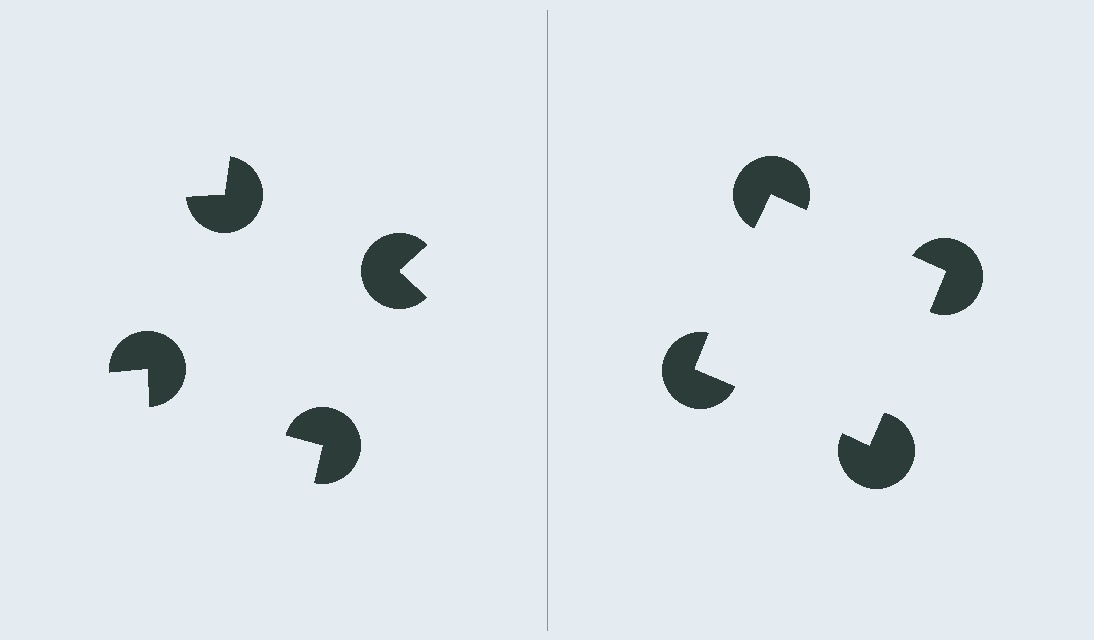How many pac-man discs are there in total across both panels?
8 — 4 on each side.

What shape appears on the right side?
An illusory square.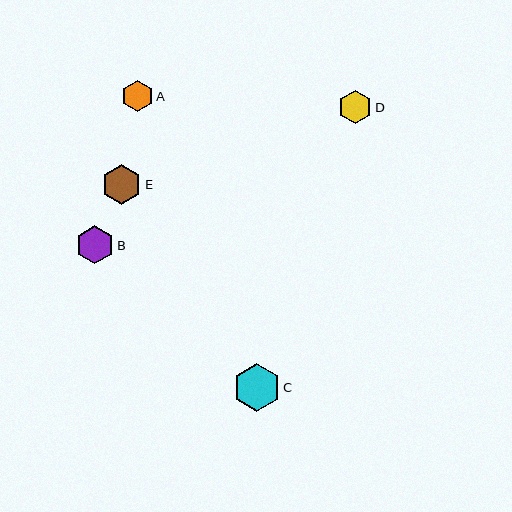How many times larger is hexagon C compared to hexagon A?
Hexagon C is approximately 1.5 times the size of hexagon A.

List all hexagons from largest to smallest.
From largest to smallest: C, E, B, D, A.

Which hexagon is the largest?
Hexagon C is the largest with a size of approximately 47 pixels.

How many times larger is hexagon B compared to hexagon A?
Hexagon B is approximately 1.2 times the size of hexagon A.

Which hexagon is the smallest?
Hexagon A is the smallest with a size of approximately 32 pixels.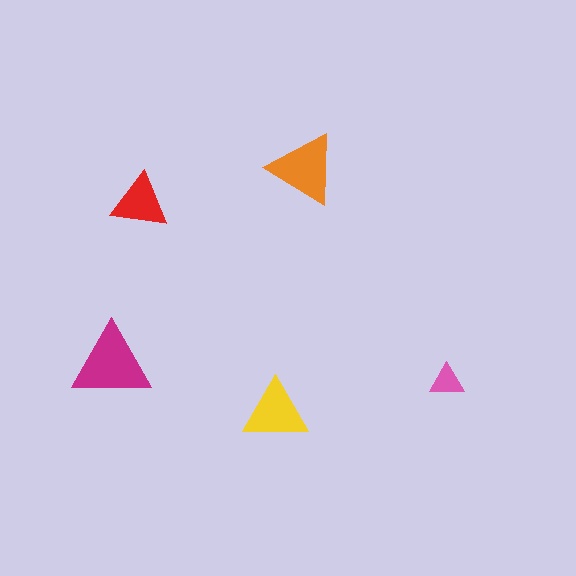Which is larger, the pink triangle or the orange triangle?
The orange one.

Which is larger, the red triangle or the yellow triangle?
The yellow one.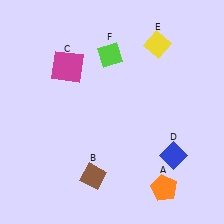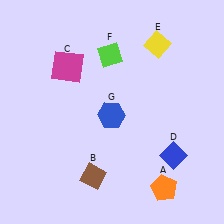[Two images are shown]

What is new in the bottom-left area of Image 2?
A blue hexagon (G) was added in the bottom-left area of Image 2.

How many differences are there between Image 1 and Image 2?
There is 1 difference between the two images.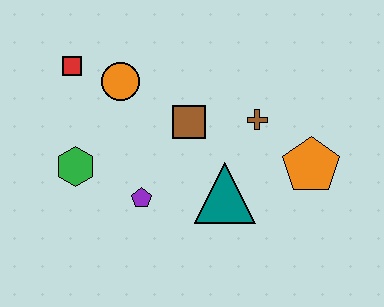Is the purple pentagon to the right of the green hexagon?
Yes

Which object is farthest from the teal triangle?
The red square is farthest from the teal triangle.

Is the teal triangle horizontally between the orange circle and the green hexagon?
No